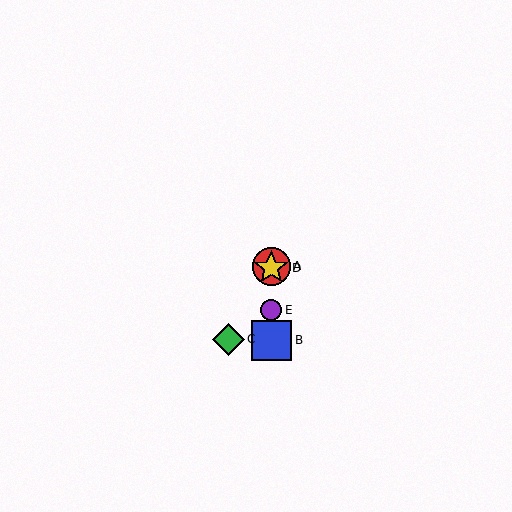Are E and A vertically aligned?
Yes, both are at x≈271.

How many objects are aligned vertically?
4 objects (A, B, D, E) are aligned vertically.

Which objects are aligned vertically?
Objects A, B, D, E are aligned vertically.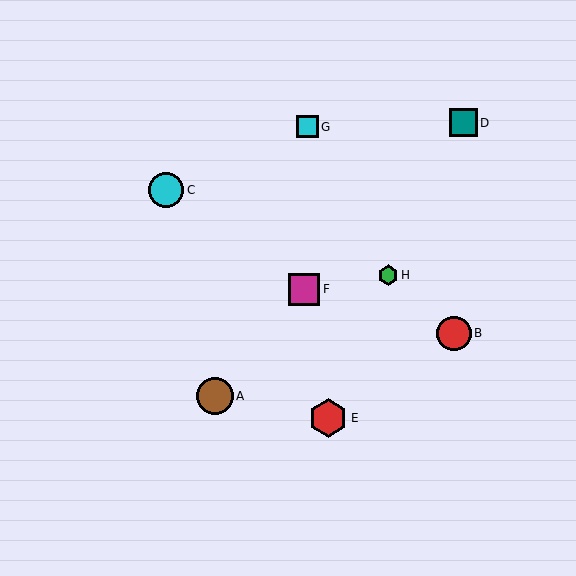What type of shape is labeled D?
Shape D is a teal square.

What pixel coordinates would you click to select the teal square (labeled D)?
Click at (463, 123) to select the teal square D.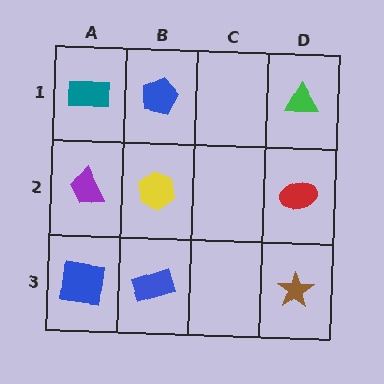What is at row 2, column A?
A purple trapezoid.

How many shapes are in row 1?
3 shapes.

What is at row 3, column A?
A blue square.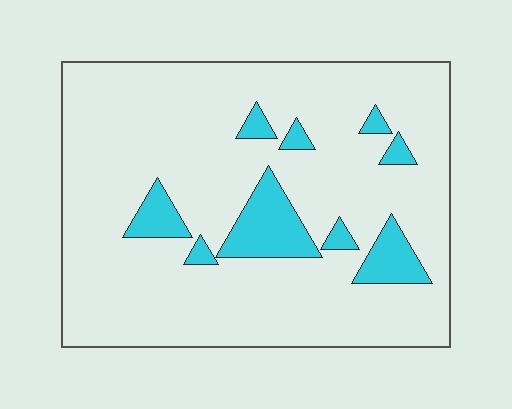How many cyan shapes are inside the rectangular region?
9.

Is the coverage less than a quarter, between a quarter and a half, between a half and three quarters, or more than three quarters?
Less than a quarter.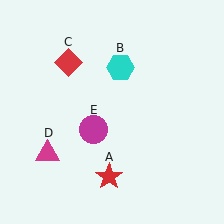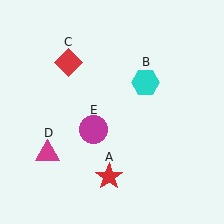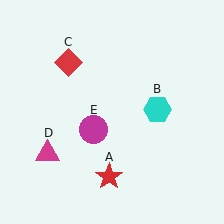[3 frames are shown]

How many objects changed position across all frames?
1 object changed position: cyan hexagon (object B).